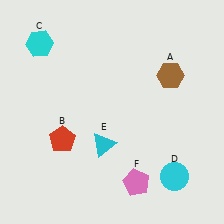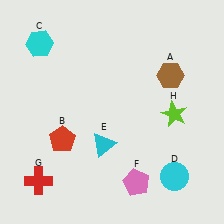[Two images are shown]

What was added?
A red cross (G), a lime star (H) were added in Image 2.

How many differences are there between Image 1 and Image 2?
There are 2 differences between the two images.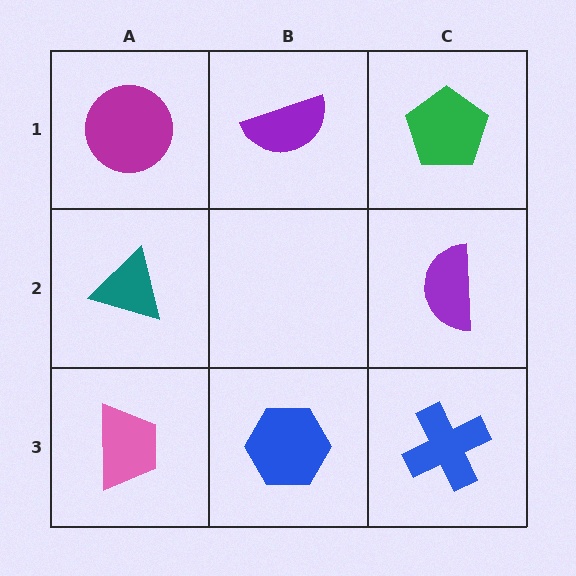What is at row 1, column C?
A green pentagon.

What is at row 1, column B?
A purple semicircle.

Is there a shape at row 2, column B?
No, that cell is empty.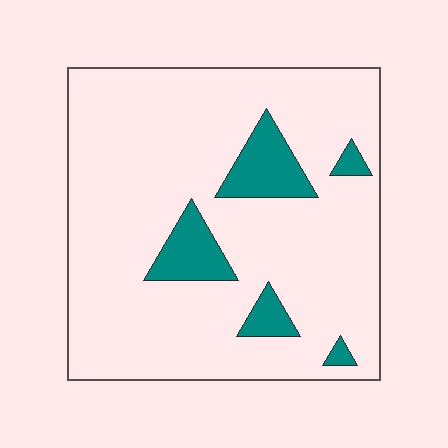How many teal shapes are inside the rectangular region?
5.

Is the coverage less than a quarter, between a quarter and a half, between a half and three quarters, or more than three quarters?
Less than a quarter.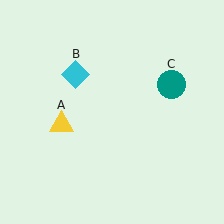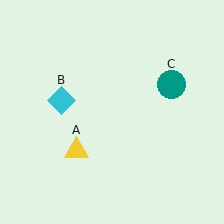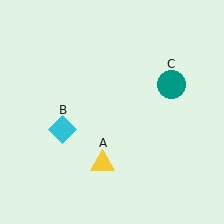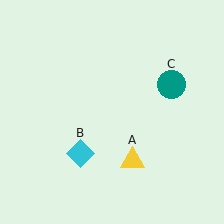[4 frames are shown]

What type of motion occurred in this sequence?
The yellow triangle (object A), cyan diamond (object B) rotated counterclockwise around the center of the scene.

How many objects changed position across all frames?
2 objects changed position: yellow triangle (object A), cyan diamond (object B).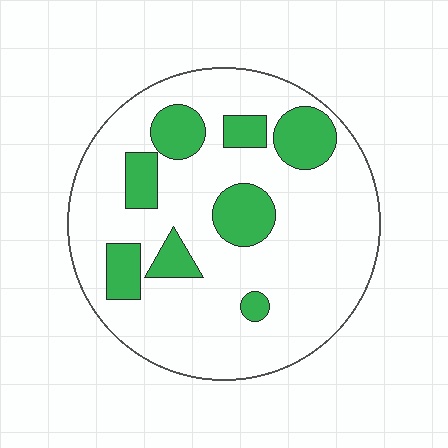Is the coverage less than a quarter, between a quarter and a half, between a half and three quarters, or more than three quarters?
Less than a quarter.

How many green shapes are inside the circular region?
8.